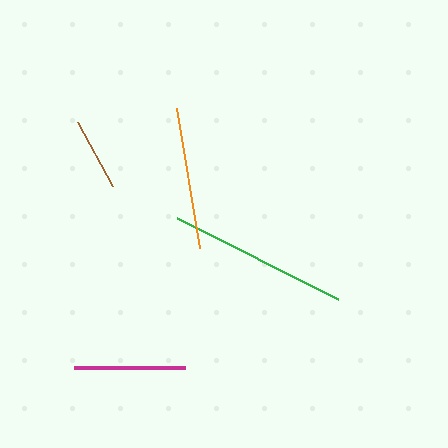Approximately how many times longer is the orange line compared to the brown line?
The orange line is approximately 1.9 times the length of the brown line.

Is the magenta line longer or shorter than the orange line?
The orange line is longer than the magenta line.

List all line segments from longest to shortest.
From longest to shortest: green, orange, magenta, brown.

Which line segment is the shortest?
The brown line is the shortest at approximately 74 pixels.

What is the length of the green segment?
The green segment is approximately 180 pixels long.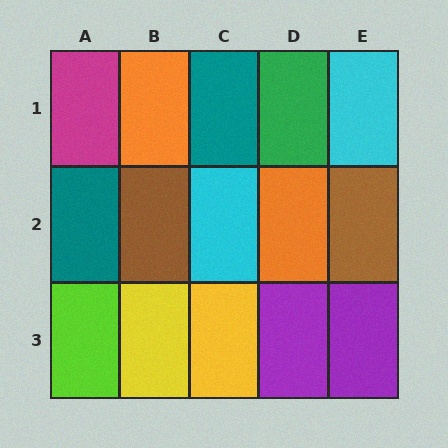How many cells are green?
1 cell is green.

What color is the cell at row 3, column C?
Yellow.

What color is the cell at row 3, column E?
Purple.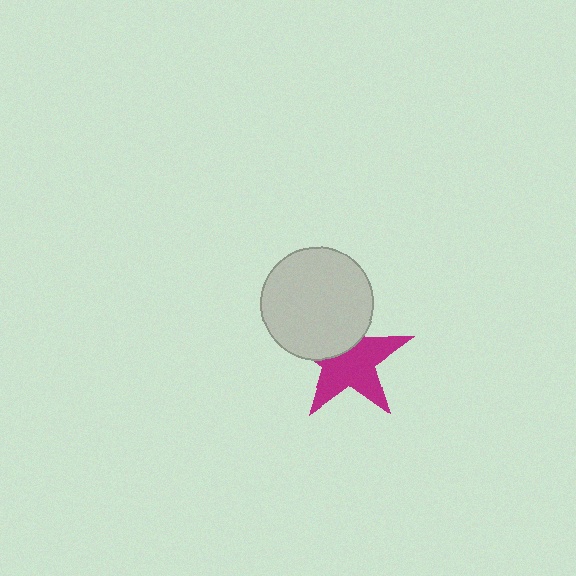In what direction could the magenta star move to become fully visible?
The magenta star could move down. That would shift it out from behind the light gray circle entirely.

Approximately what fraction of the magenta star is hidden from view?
Roughly 36% of the magenta star is hidden behind the light gray circle.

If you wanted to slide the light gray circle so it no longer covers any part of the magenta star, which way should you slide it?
Slide it up — that is the most direct way to separate the two shapes.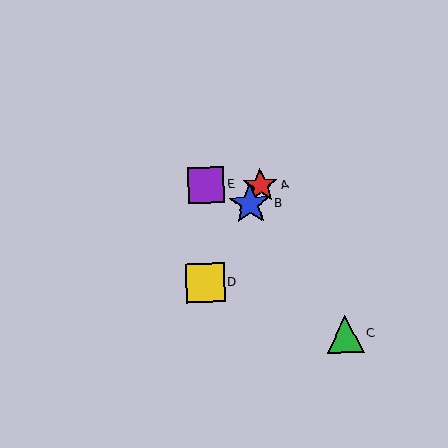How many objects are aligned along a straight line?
3 objects (A, B, D) are aligned along a straight line.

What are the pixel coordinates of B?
Object B is at (250, 204).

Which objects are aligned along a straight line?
Objects A, B, D are aligned along a straight line.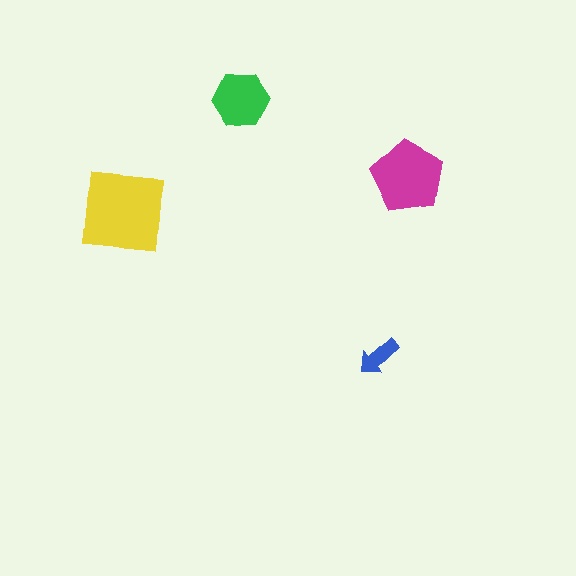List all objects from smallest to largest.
The blue arrow, the green hexagon, the magenta pentagon, the yellow square.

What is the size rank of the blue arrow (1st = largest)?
4th.